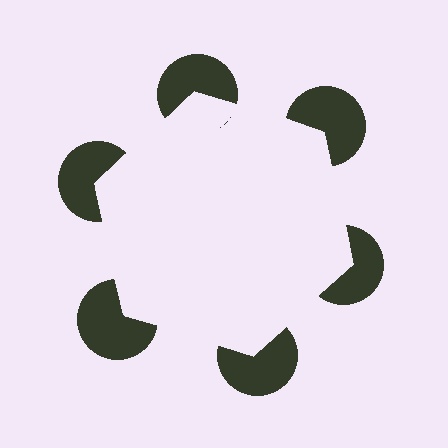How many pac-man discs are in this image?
There are 6 — one at each vertex of the illusory hexagon.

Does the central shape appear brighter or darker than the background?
It typically appears slightly brighter than the background, even though no actual brightness change is drawn.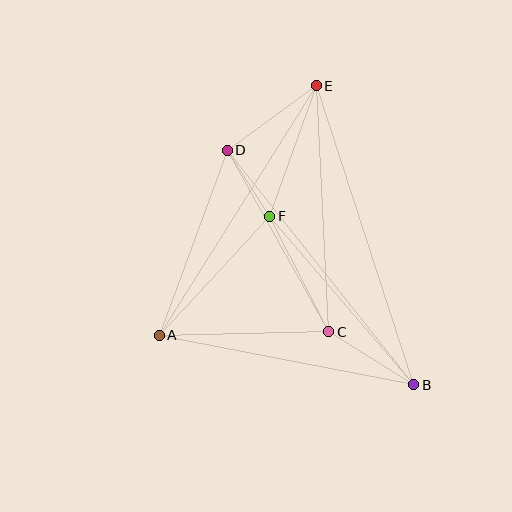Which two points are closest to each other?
Points D and F are closest to each other.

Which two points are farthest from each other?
Points B and E are farthest from each other.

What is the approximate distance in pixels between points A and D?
The distance between A and D is approximately 197 pixels.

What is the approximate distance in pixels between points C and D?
The distance between C and D is approximately 208 pixels.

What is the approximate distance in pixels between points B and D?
The distance between B and D is approximately 300 pixels.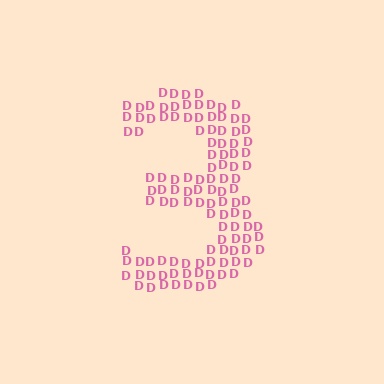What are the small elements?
The small elements are letter D's.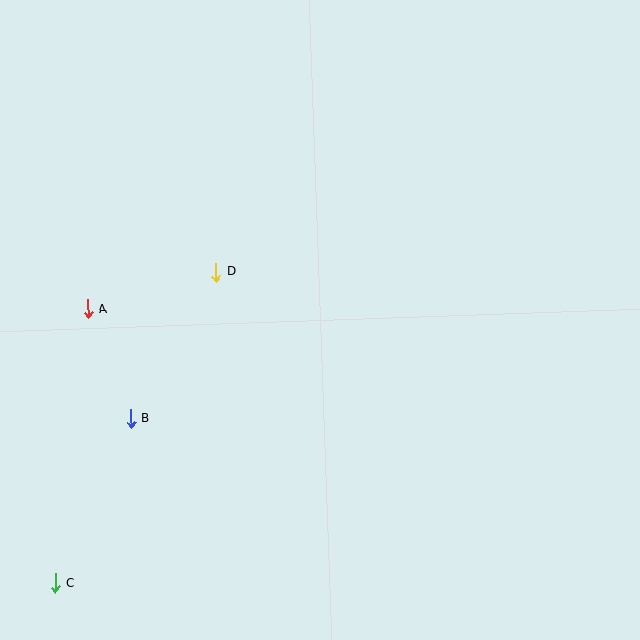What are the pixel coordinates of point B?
Point B is at (131, 418).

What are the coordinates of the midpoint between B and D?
The midpoint between B and D is at (173, 345).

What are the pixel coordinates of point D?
Point D is at (216, 272).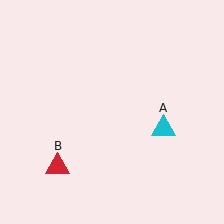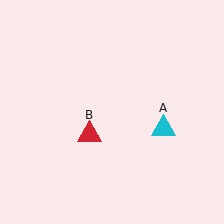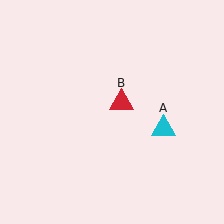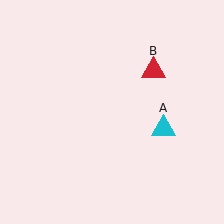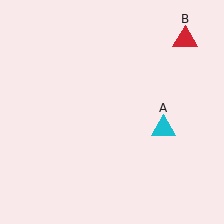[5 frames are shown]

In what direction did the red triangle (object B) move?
The red triangle (object B) moved up and to the right.